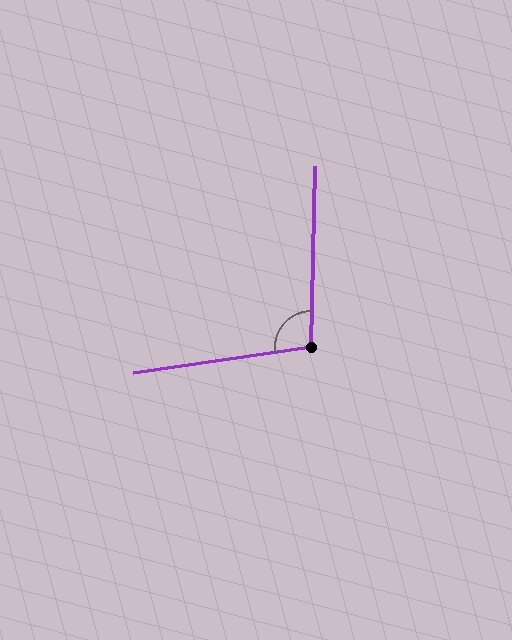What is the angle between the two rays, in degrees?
Approximately 99 degrees.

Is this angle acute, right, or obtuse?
It is obtuse.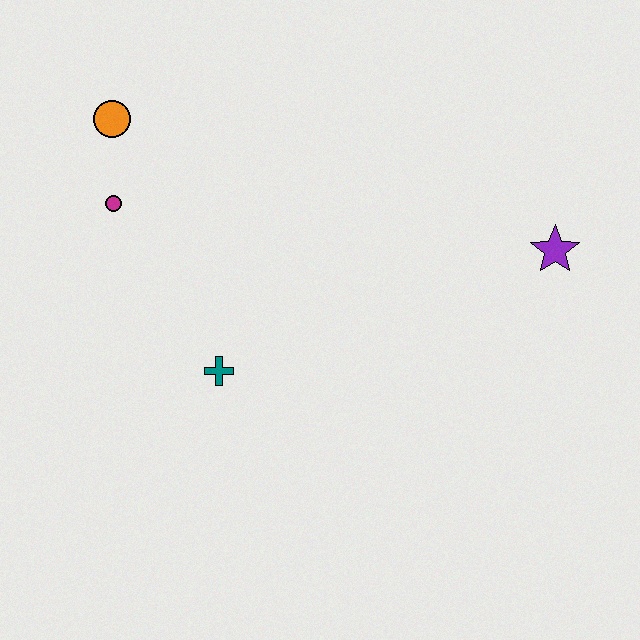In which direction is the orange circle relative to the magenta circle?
The orange circle is above the magenta circle.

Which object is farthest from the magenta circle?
The purple star is farthest from the magenta circle.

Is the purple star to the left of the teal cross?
No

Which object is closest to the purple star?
The teal cross is closest to the purple star.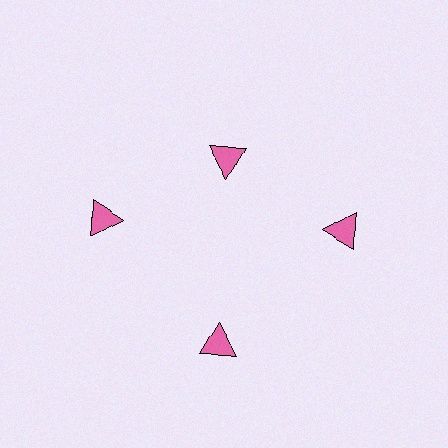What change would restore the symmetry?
The symmetry would be restored by moving it outward, back onto the ring so that all 4 triangles sit at equal angles and equal distance from the center.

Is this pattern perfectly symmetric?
No. The 4 pink triangles are arranged in a ring, but one element near the 12 o'clock position is pulled inward toward the center, breaking the 4-fold rotational symmetry.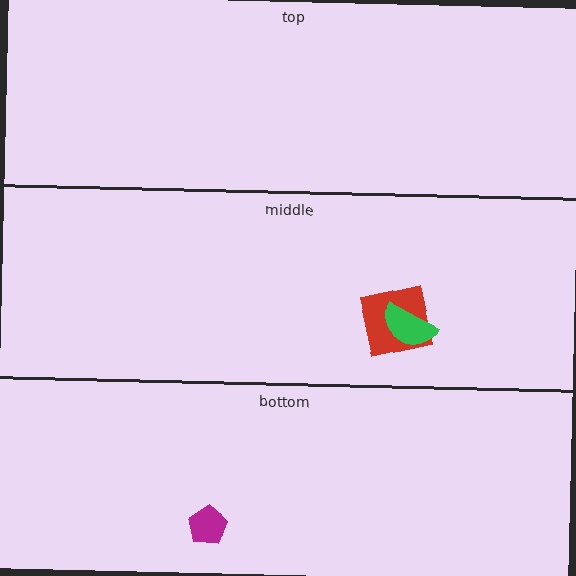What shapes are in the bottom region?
The magenta pentagon.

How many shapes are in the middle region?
2.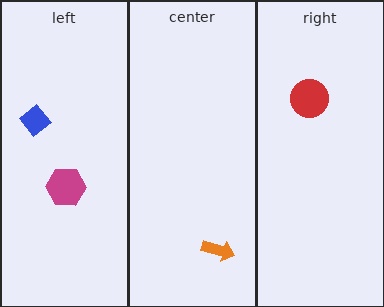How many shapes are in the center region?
1.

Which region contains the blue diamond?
The left region.